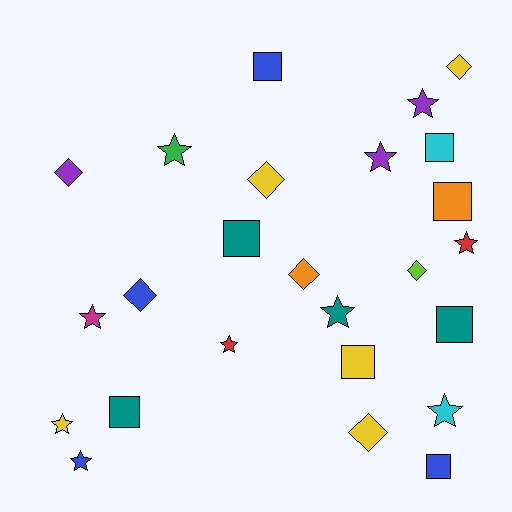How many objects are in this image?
There are 25 objects.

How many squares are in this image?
There are 8 squares.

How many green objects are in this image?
There is 1 green object.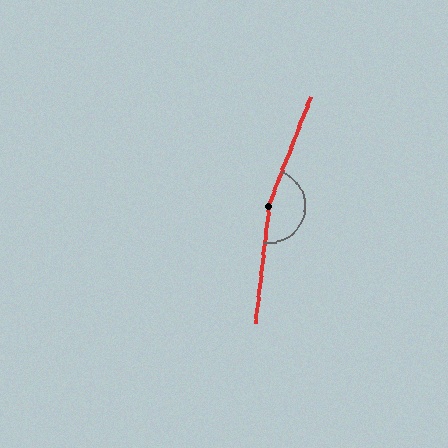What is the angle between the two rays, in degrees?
Approximately 166 degrees.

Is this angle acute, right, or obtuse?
It is obtuse.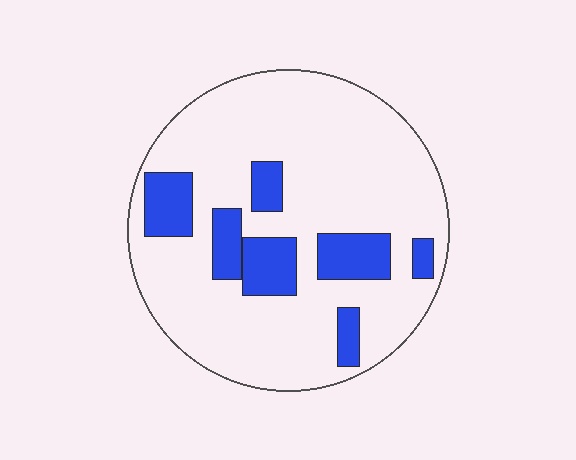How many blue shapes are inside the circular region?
7.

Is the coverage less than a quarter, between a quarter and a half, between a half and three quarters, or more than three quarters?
Less than a quarter.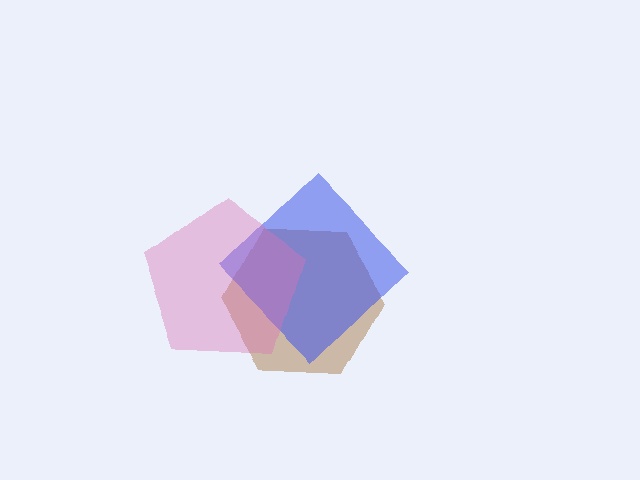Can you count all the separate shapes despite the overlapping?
Yes, there are 3 separate shapes.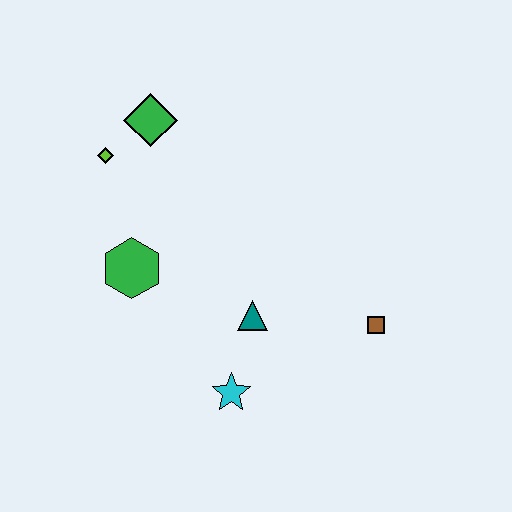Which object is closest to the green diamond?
The lime diamond is closest to the green diamond.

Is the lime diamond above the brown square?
Yes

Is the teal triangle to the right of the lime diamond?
Yes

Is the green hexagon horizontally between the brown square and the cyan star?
No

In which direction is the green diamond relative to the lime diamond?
The green diamond is to the right of the lime diamond.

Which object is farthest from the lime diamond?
The brown square is farthest from the lime diamond.